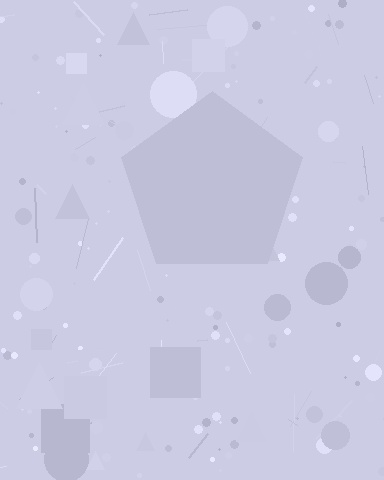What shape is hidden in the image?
A pentagon is hidden in the image.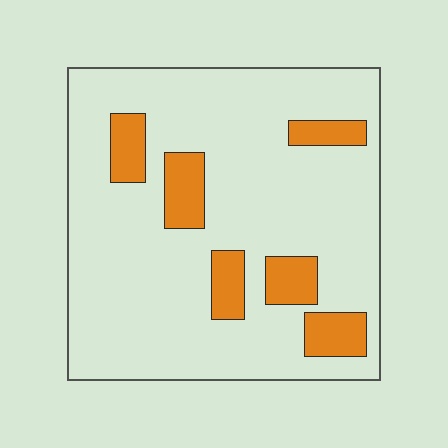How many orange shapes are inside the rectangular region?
6.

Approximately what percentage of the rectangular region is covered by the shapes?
Approximately 15%.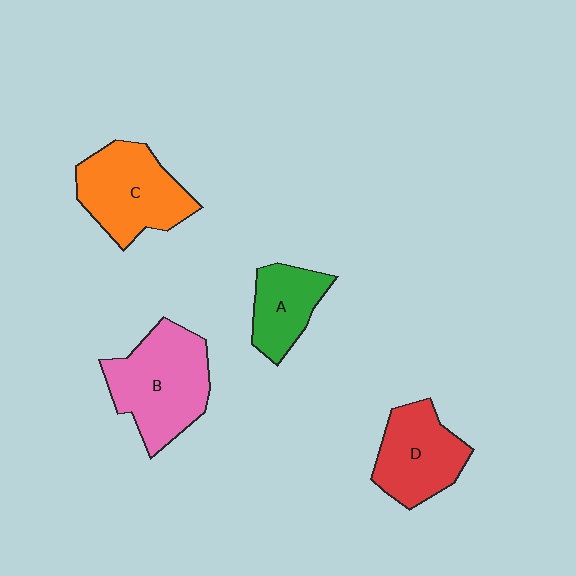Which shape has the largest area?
Shape B (pink).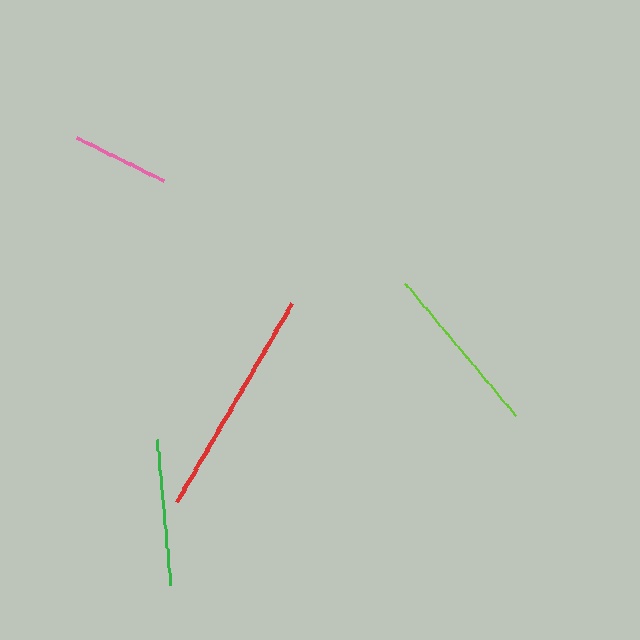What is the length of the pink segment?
The pink segment is approximately 96 pixels long.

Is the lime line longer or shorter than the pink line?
The lime line is longer than the pink line.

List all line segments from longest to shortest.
From longest to shortest: red, lime, green, pink.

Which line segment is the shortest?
The pink line is the shortest at approximately 96 pixels.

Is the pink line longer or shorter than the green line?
The green line is longer than the pink line.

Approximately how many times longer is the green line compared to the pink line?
The green line is approximately 1.5 times the length of the pink line.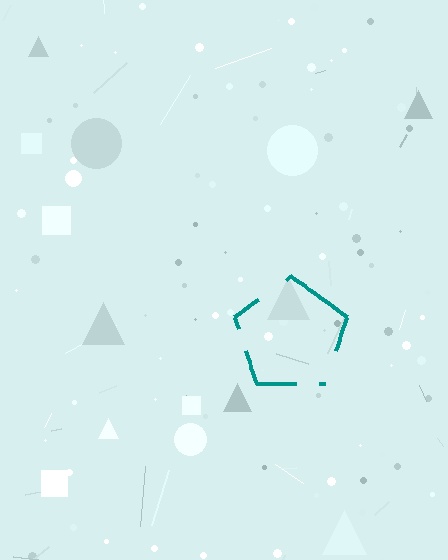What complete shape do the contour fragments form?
The contour fragments form a pentagon.